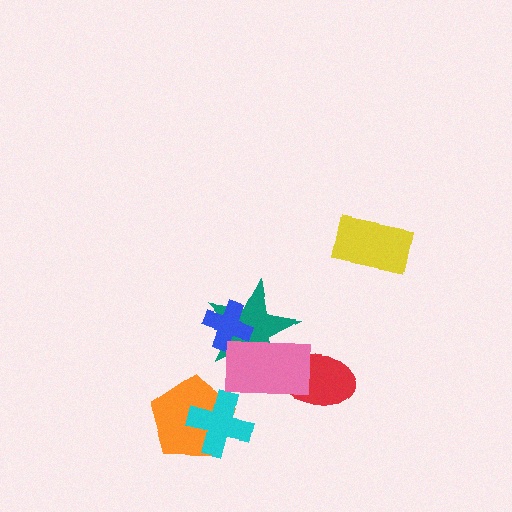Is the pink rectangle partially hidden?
No, no other shape covers it.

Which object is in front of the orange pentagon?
The cyan cross is in front of the orange pentagon.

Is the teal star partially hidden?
Yes, it is partially covered by another shape.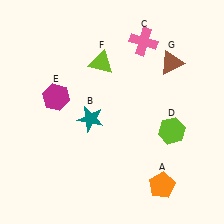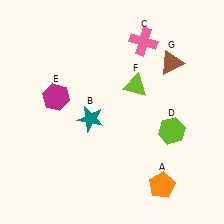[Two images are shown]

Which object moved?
The lime triangle (F) moved right.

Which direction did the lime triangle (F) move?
The lime triangle (F) moved right.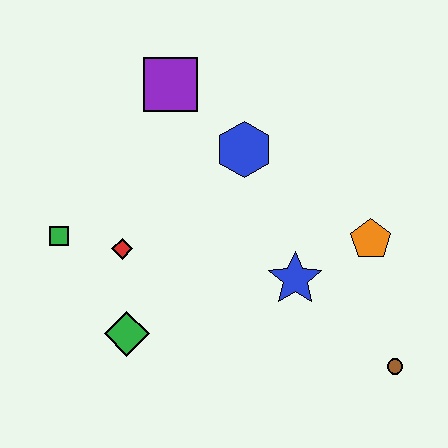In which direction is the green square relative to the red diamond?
The green square is to the left of the red diamond.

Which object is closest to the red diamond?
The green square is closest to the red diamond.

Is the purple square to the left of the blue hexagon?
Yes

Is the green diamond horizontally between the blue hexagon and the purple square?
No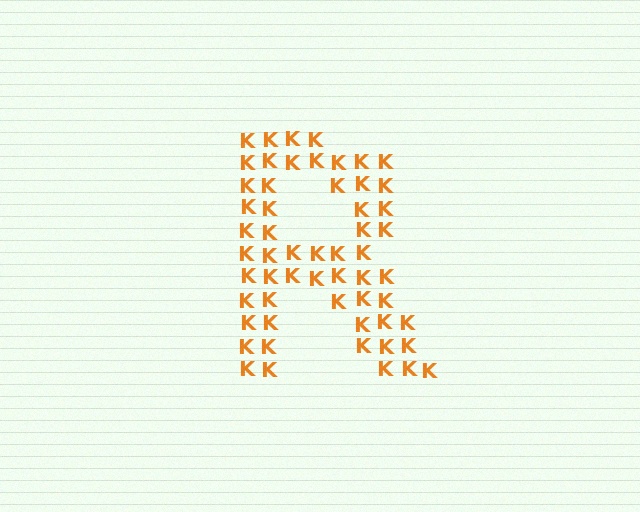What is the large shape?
The large shape is the letter R.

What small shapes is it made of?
It is made of small letter K's.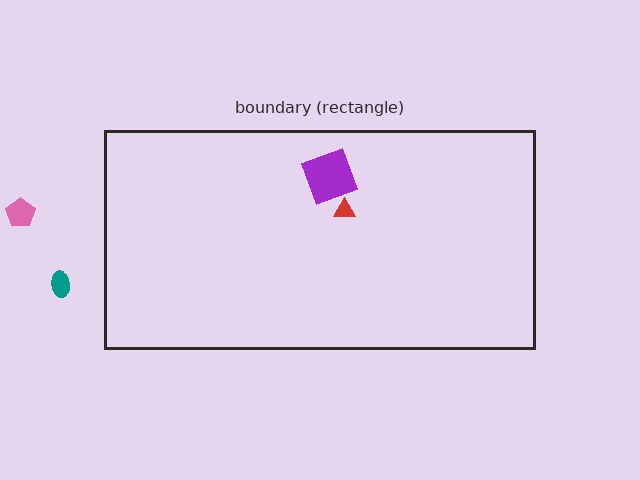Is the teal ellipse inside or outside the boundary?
Outside.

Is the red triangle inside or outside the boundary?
Inside.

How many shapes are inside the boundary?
2 inside, 2 outside.